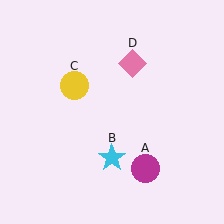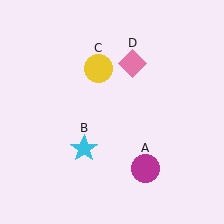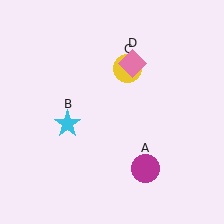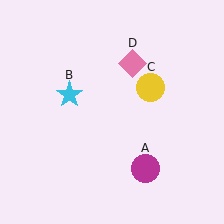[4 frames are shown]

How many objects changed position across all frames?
2 objects changed position: cyan star (object B), yellow circle (object C).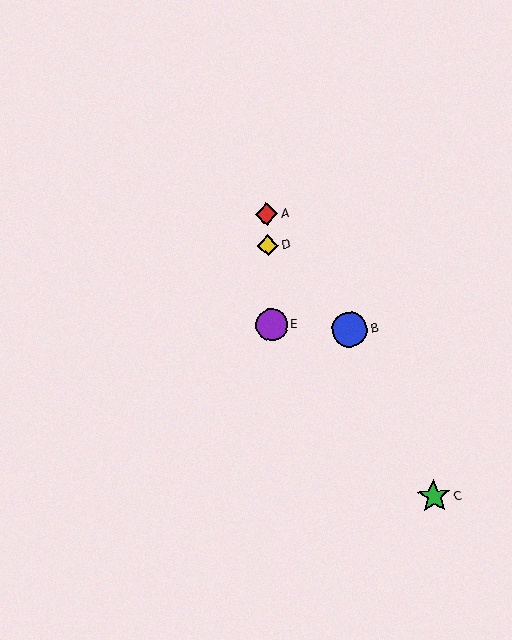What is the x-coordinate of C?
Object C is at x≈434.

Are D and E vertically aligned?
Yes, both are at x≈268.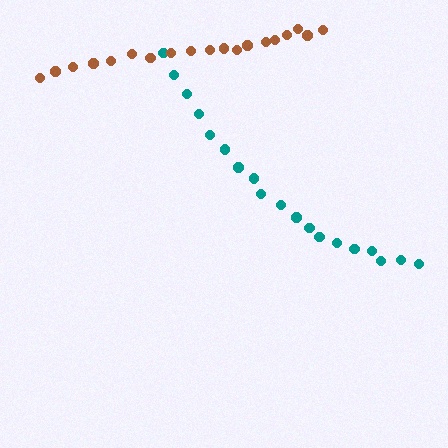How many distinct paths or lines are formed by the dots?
There are 2 distinct paths.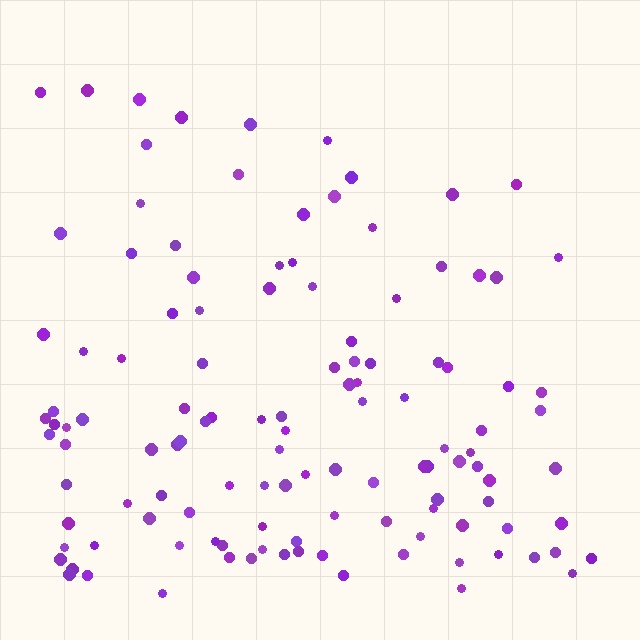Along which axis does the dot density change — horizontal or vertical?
Vertical.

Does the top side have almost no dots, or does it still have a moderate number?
Still a moderate number, just noticeably fewer than the bottom.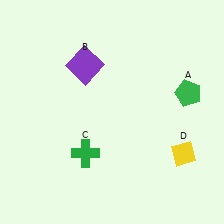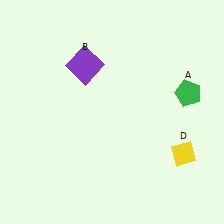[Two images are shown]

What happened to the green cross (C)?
The green cross (C) was removed in Image 2. It was in the bottom-left area of Image 1.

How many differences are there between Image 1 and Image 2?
There is 1 difference between the two images.